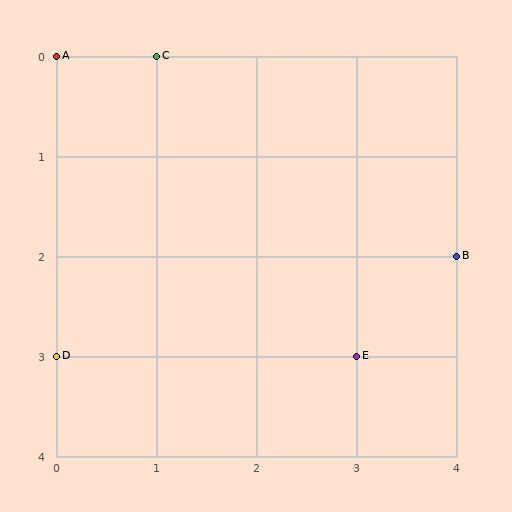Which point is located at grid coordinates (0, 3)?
Point D is at (0, 3).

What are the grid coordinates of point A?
Point A is at grid coordinates (0, 0).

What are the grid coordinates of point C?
Point C is at grid coordinates (1, 0).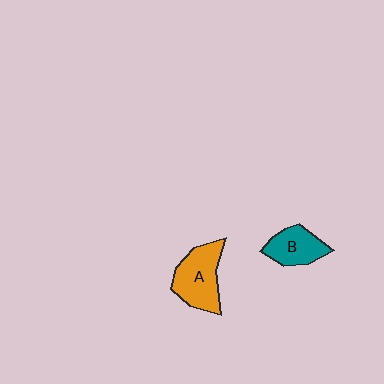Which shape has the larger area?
Shape A (orange).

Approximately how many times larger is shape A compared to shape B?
Approximately 1.4 times.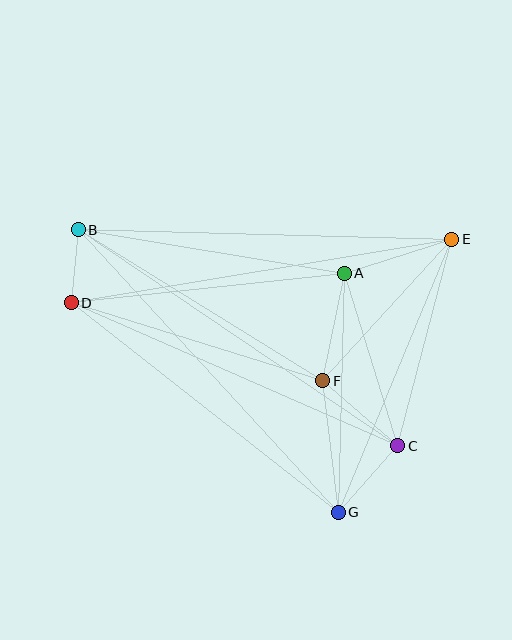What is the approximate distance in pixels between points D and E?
The distance between D and E is approximately 386 pixels.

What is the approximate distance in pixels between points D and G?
The distance between D and G is approximately 339 pixels.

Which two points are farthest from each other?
Points B and C are farthest from each other.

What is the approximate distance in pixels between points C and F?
The distance between C and F is approximately 100 pixels.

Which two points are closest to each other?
Points B and D are closest to each other.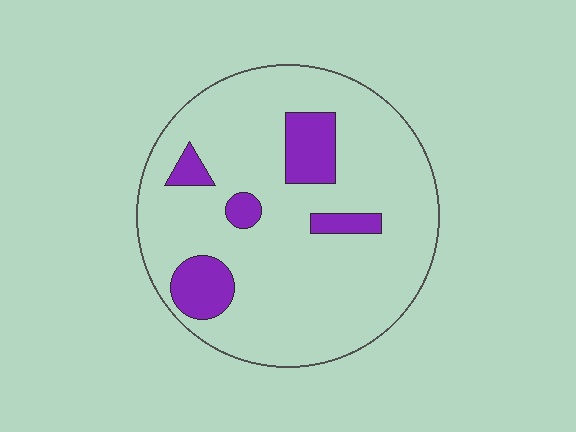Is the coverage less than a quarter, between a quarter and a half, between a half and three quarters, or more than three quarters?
Less than a quarter.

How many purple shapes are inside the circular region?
5.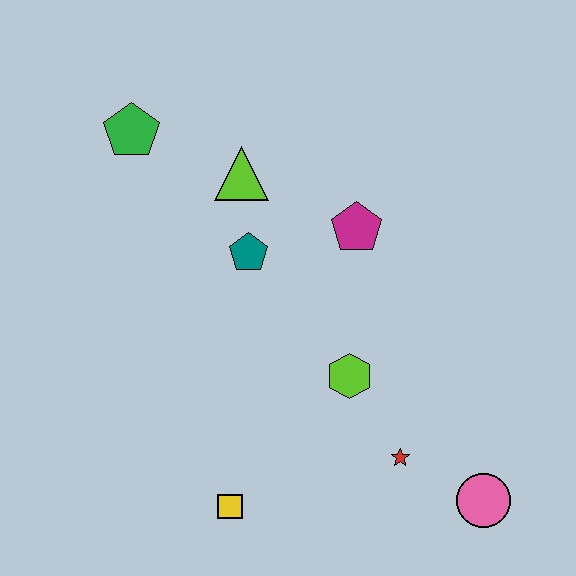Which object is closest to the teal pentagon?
The lime triangle is closest to the teal pentagon.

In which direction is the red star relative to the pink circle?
The red star is to the left of the pink circle.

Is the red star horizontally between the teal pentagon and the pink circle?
Yes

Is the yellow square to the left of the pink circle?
Yes